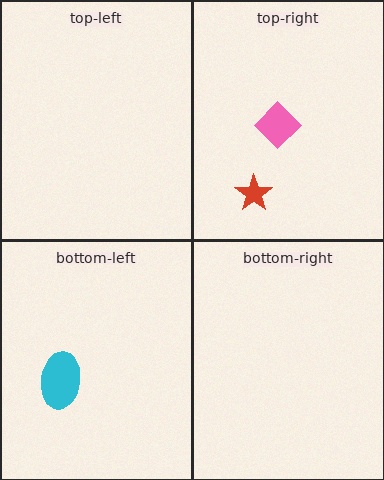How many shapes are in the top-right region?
2.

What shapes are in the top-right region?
The red star, the pink diamond.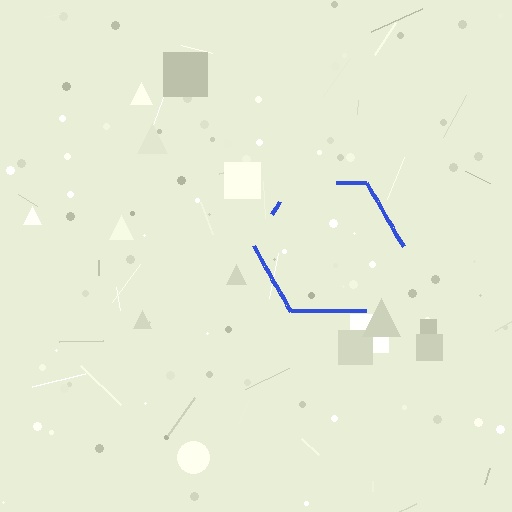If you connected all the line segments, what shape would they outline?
They would outline a hexagon.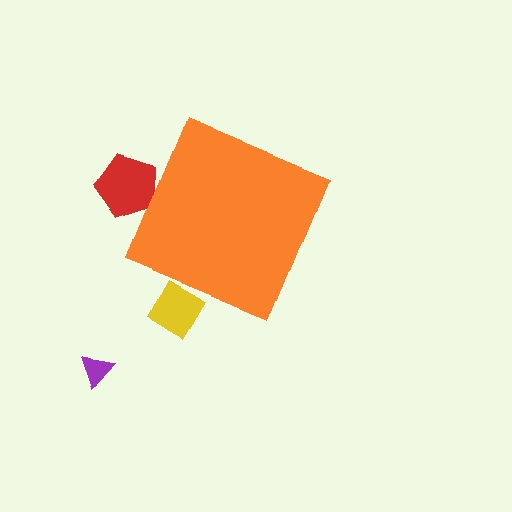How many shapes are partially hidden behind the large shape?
2 shapes are partially hidden.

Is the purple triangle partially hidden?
No, the purple triangle is fully visible.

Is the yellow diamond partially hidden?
Yes, the yellow diamond is partially hidden behind the orange diamond.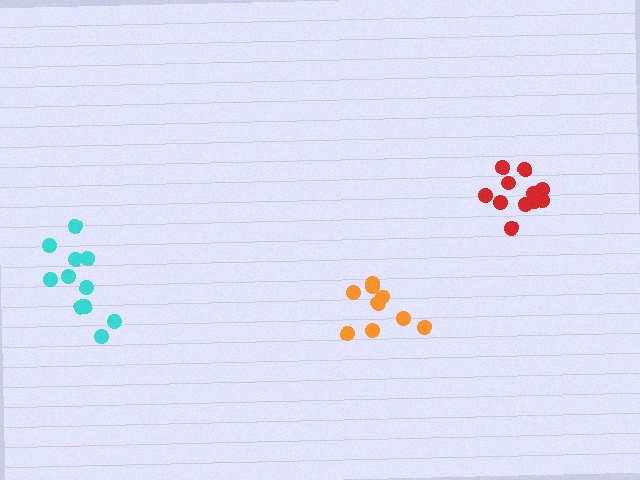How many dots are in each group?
Group 1: 9 dots, Group 2: 11 dots, Group 3: 11 dots (31 total).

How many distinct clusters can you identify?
There are 3 distinct clusters.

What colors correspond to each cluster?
The clusters are colored: orange, red, cyan.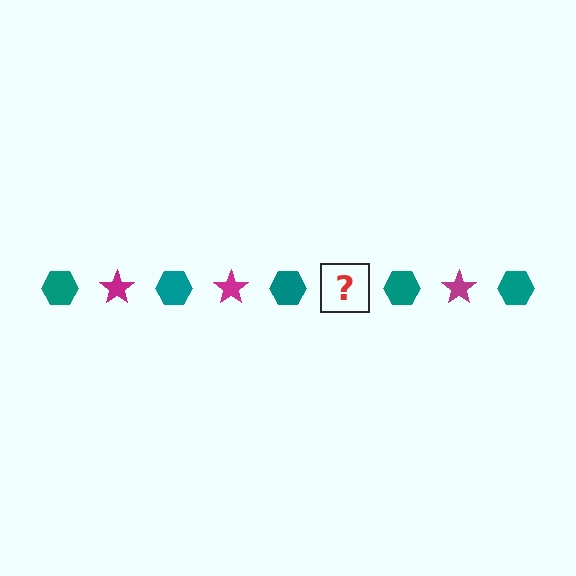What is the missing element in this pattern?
The missing element is a magenta star.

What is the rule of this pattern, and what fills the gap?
The rule is that the pattern alternates between teal hexagon and magenta star. The gap should be filled with a magenta star.